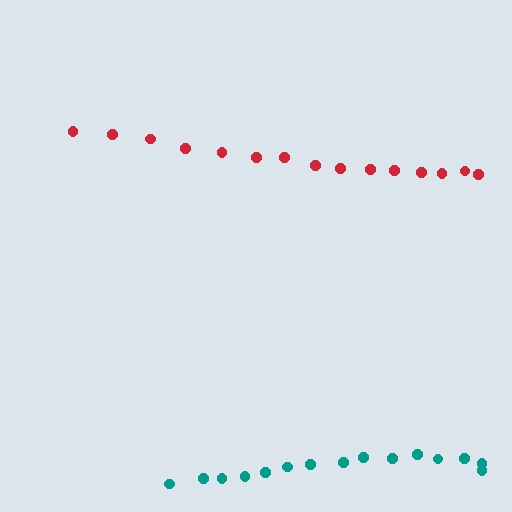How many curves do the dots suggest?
There are 2 distinct paths.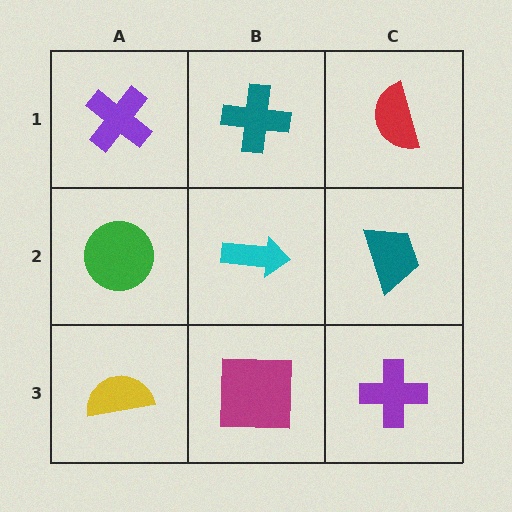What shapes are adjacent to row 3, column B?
A cyan arrow (row 2, column B), a yellow semicircle (row 3, column A), a purple cross (row 3, column C).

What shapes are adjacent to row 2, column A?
A purple cross (row 1, column A), a yellow semicircle (row 3, column A), a cyan arrow (row 2, column B).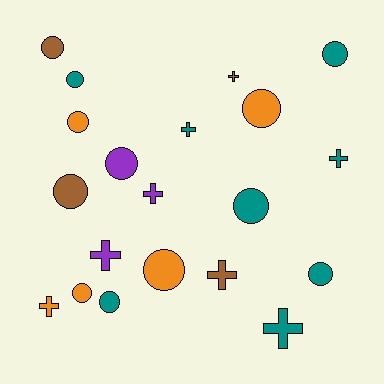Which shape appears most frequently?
Circle, with 12 objects.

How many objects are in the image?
There are 20 objects.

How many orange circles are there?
There are 4 orange circles.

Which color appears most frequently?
Teal, with 8 objects.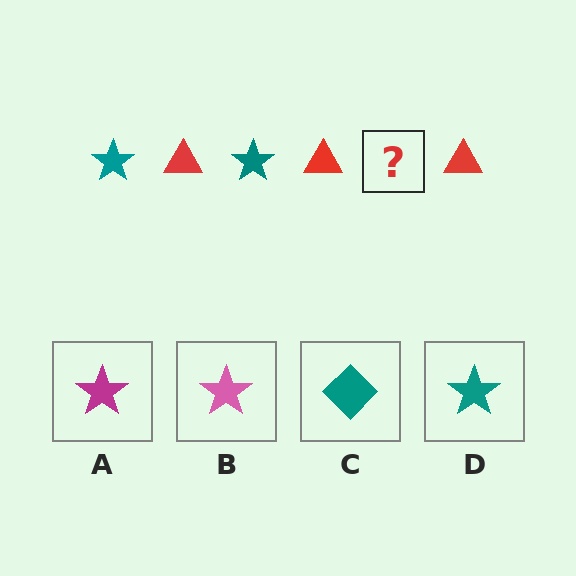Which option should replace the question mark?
Option D.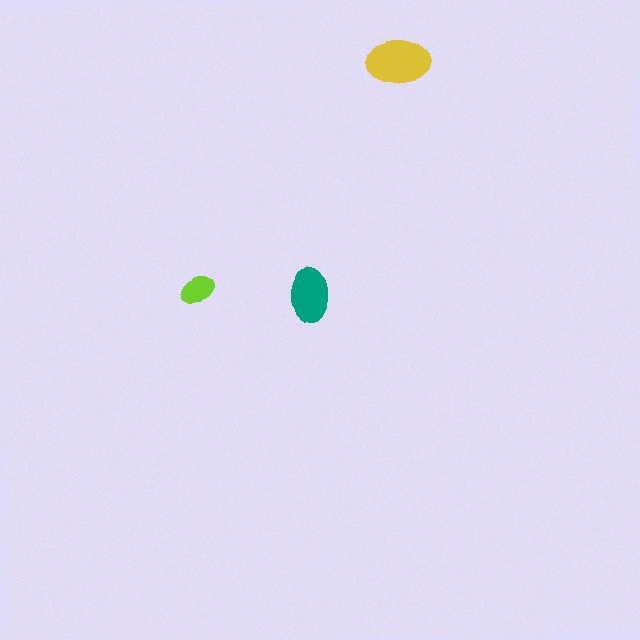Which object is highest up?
The yellow ellipse is topmost.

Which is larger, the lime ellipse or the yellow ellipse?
The yellow one.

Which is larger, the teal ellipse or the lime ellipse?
The teal one.